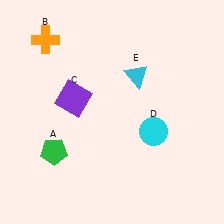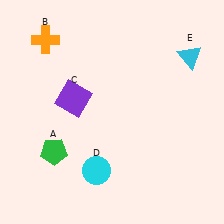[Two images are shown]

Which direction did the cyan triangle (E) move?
The cyan triangle (E) moved right.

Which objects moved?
The objects that moved are: the cyan circle (D), the cyan triangle (E).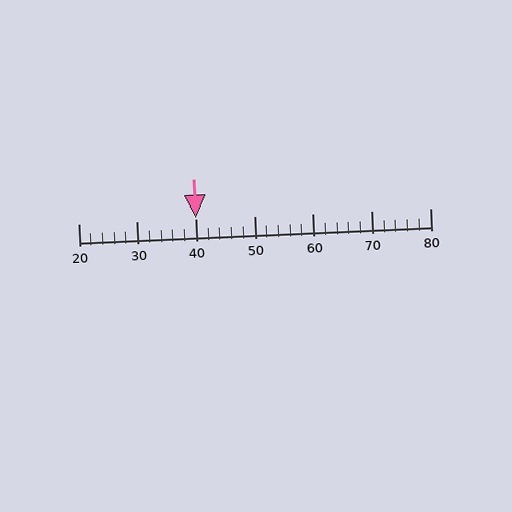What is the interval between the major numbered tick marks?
The major tick marks are spaced 10 units apart.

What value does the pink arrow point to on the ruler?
The pink arrow points to approximately 40.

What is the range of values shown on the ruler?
The ruler shows values from 20 to 80.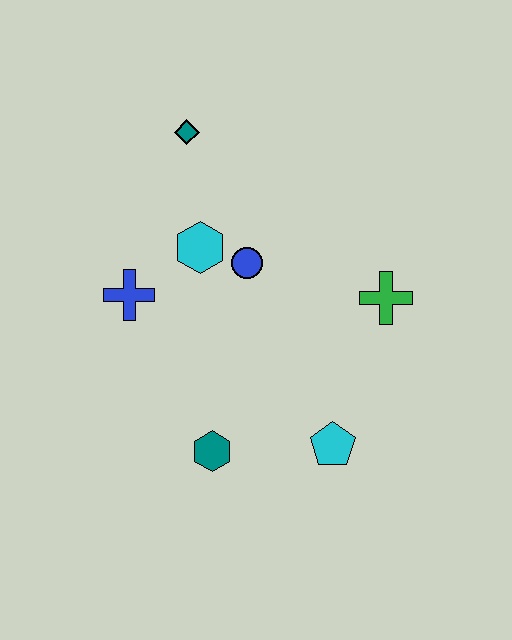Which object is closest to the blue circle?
The cyan hexagon is closest to the blue circle.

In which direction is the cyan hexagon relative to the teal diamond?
The cyan hexagon is below the teal diamond.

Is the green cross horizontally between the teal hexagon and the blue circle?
No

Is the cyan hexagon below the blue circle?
No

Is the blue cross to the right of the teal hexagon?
No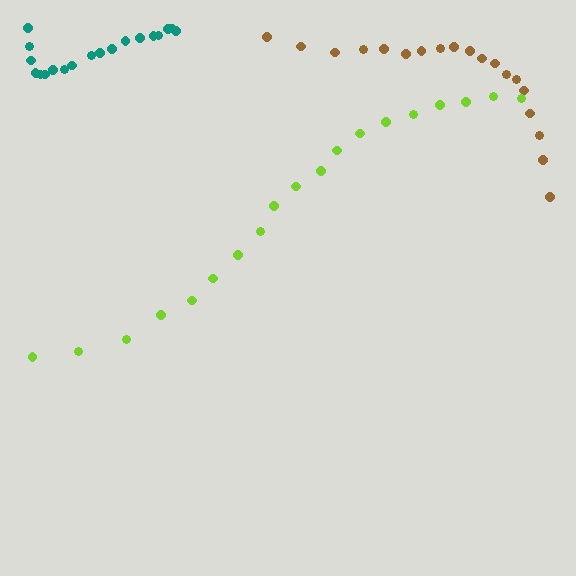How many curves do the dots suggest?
There are 3 distinct paths.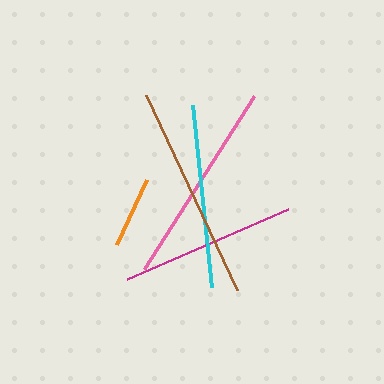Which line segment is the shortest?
The orange line is the shortest at approximately 72 pixels.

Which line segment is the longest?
The brown line is the longest at approximately 216 pixels.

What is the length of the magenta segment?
The magenta segment is approximately 175 pixels long.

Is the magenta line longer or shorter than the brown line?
The brown line is longer than the magenta line.